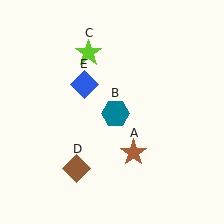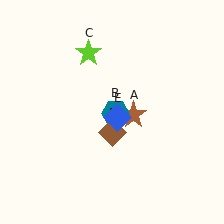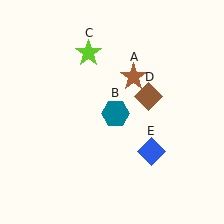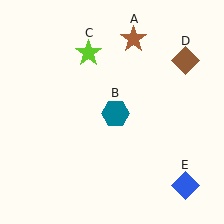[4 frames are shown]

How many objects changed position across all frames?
3 objects changed position: brown star (object A), brown diamond (object D), blue diamond (object E).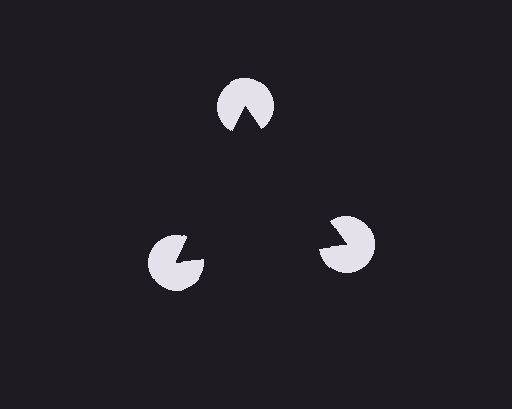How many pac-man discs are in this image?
There are 3 — one at each vertex of the illusory triangle.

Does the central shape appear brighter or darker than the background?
It typically appears slightly darker than the background, even though no actual brightness change is drawn.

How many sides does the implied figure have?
3 sides.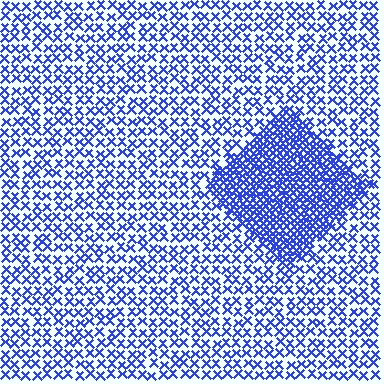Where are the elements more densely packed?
The elements are more densely packed inside the diamond boundary.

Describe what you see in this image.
The image contains small blue elements arranged at two different densities. A diamond-shaped region is visible where the elements are more densely packed than the surrounding area.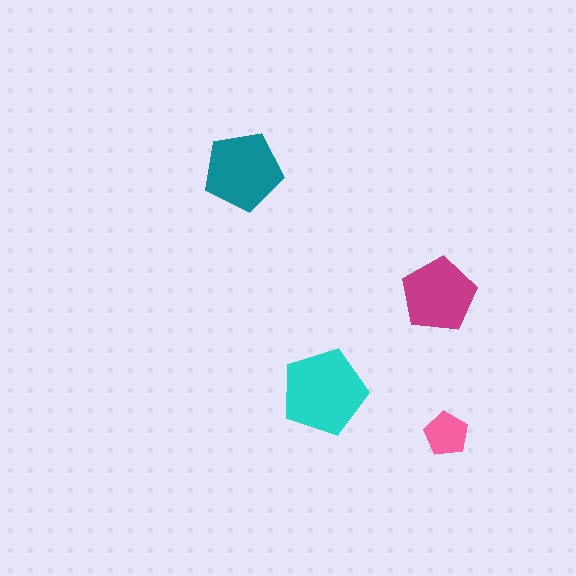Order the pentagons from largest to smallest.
the cyan one, the teal one, the magenta one, the pink one.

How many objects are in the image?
There are 4 objects in the image.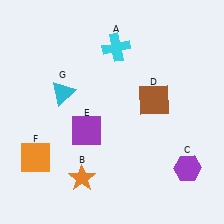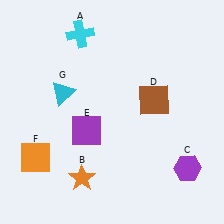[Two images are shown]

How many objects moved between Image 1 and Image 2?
1 object moved between the two images.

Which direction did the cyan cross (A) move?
The cyan cross (A) moved left.